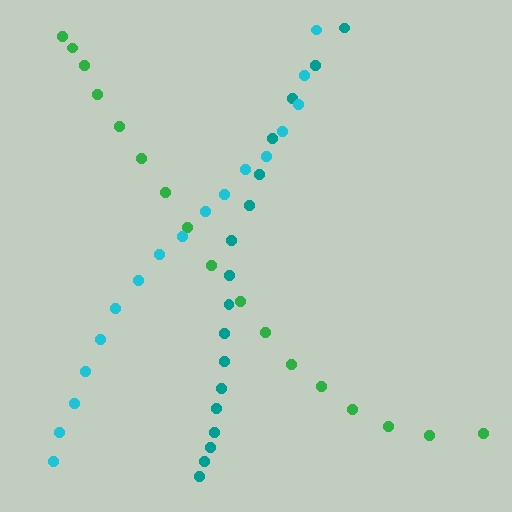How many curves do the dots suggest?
There are 3 distinct paths.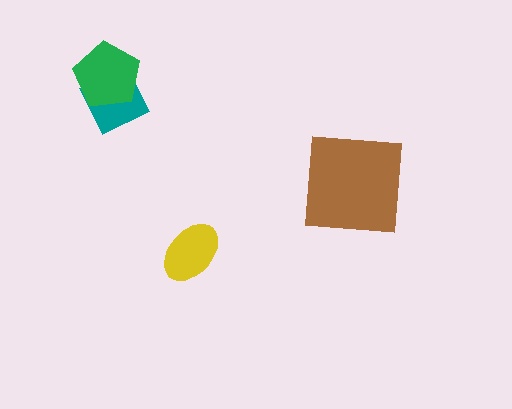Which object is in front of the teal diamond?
The green pentagon is in front of the teal diamond.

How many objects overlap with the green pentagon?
1 object overlaps with the green pentagon.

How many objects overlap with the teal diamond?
1 object overlaps with the teal diamond.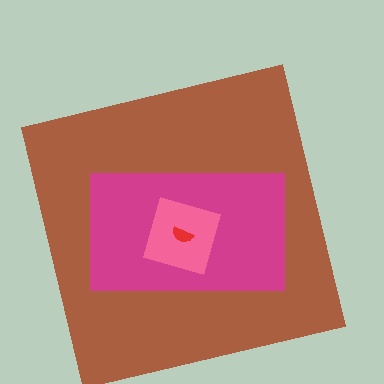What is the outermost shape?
The brown square.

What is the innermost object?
The red semicircle.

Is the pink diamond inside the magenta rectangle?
Yes.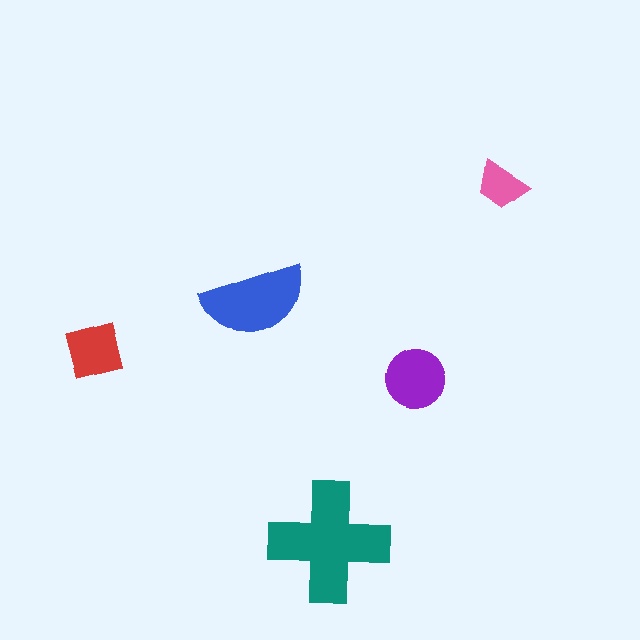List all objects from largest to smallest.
The teal cross, the blue semicircle, the purple circle, the red square, the pink trapezoid.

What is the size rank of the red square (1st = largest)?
4th.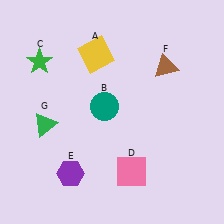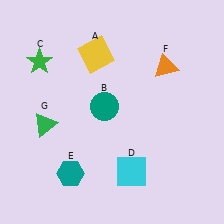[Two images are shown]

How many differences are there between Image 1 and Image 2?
There are 3 differences between the two images.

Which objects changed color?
D changed from pink to cyan. E changed from purple to teal. F changed from brown to orange.